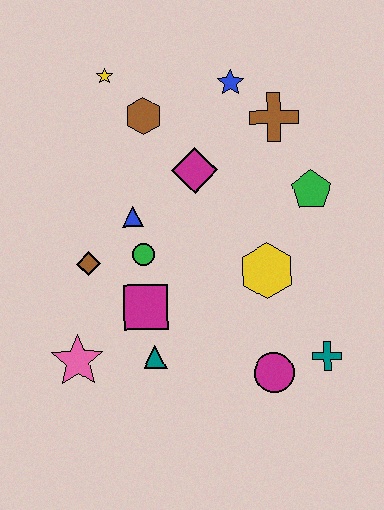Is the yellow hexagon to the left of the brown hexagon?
No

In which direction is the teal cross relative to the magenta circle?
The teal cross is to the right of the magenta circle.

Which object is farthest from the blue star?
The pink star is farthest from the blue star.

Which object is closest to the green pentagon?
The brown cross is closest to the green pentagon.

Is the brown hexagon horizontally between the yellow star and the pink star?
No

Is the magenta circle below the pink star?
Yes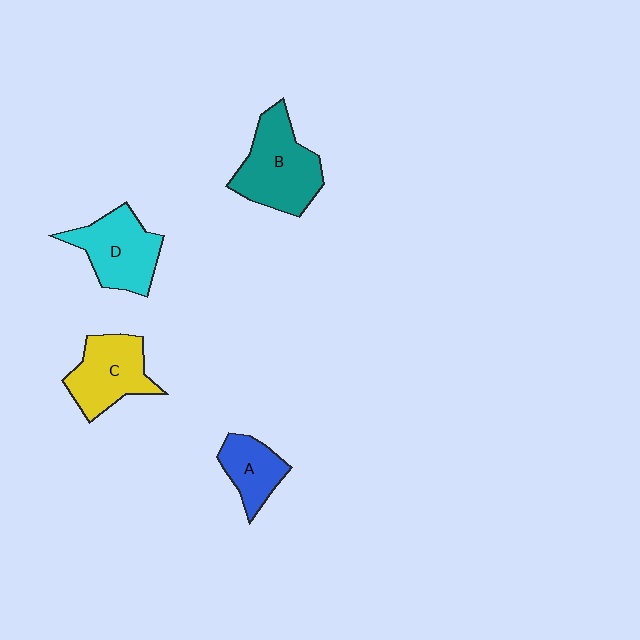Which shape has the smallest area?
Shape A (blue).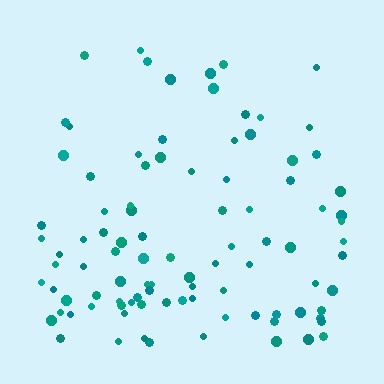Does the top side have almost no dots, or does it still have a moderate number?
Still a moderate number, just noticeably fewer than the bottom.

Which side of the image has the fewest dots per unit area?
The top.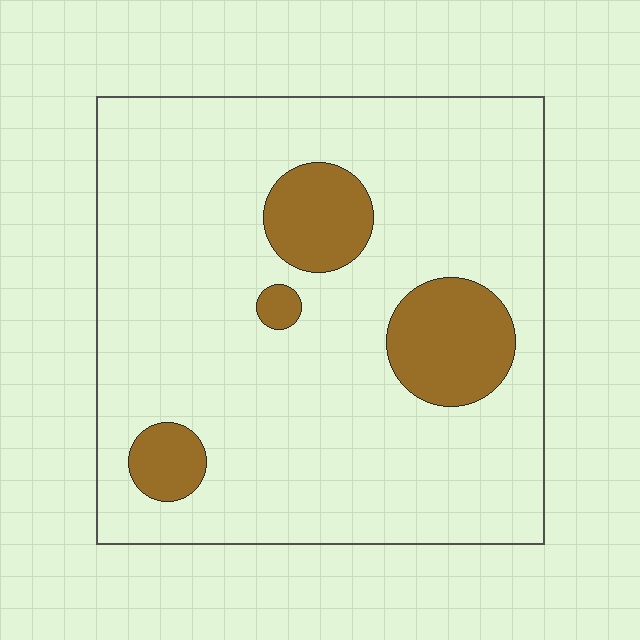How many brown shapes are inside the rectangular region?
4.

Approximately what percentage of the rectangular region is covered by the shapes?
Approximately 15%.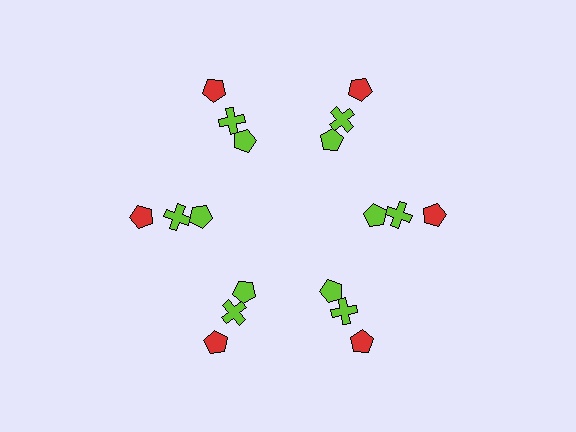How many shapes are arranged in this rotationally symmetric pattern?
There are 18 shapes, arranged in 6 groups of 3.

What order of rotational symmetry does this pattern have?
This pattern has 6-fold rotational symmetry.